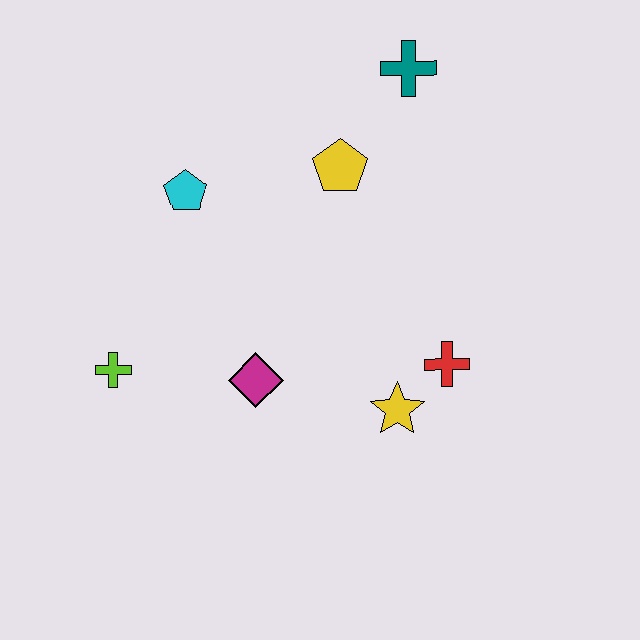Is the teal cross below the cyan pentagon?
No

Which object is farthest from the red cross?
The lime cross is farthest from the red cross.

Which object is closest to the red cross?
The yellow star is closest to the red cross.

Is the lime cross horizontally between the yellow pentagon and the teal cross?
No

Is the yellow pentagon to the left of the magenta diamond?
No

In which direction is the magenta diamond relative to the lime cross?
The magenta diamond is to the right of the lime cross.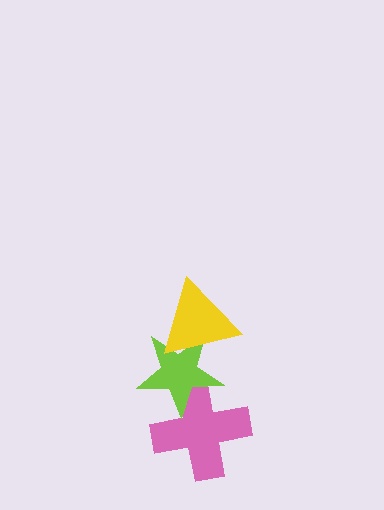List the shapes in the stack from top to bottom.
From top to bottom: the yellow triangle, the lime star, the pink cross.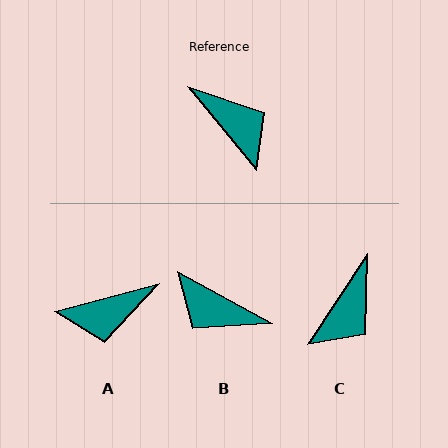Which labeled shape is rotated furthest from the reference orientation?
B, about 158 degrees away.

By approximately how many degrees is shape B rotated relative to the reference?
Approximately 158 degrees clockwise.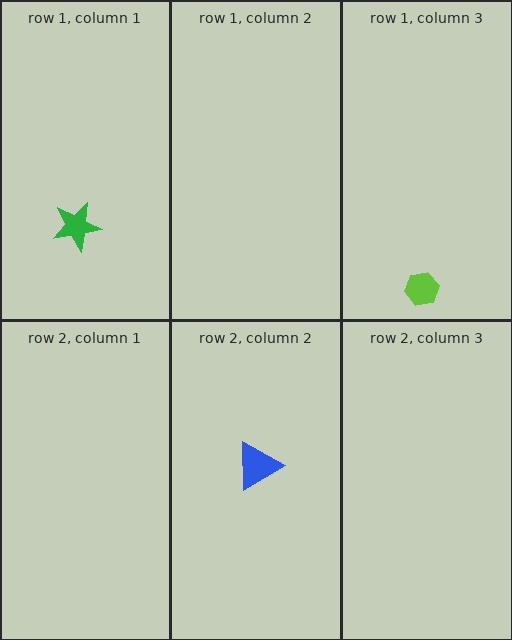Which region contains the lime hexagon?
The row 1, column 3 region.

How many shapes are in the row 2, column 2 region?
1.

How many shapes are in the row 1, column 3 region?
1.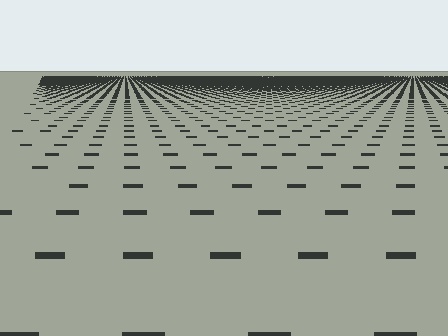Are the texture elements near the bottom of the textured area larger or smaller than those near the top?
Larger. Near the bottom, elements are closer to the viewer and appear at a bigger on-screen size.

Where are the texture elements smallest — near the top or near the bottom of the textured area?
Near the top.